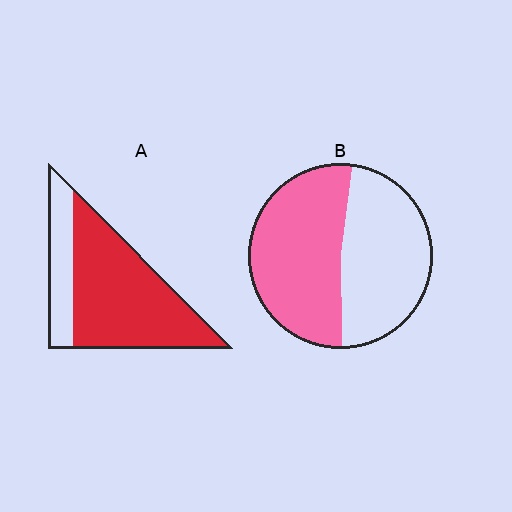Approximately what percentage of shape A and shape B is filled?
A is approximately 75% and B is approximately 50%.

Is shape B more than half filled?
Roughly half.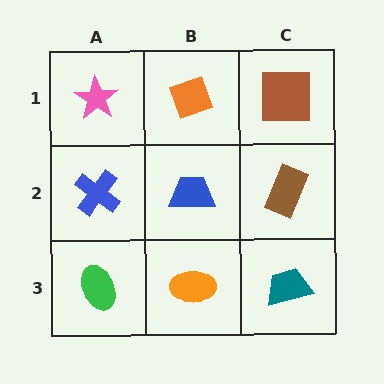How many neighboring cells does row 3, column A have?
2.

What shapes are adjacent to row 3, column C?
A brown rectangle (row 2, column C), an orange ellipse (row 3, column B).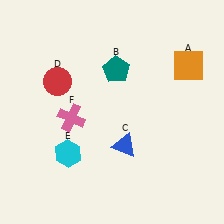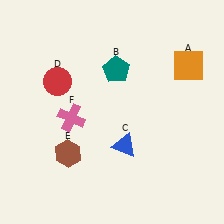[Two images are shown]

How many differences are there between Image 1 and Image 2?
There is 1 difference between the two images.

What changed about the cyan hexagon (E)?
In Image 1, E is cyan. In Image 2, it changed to brown.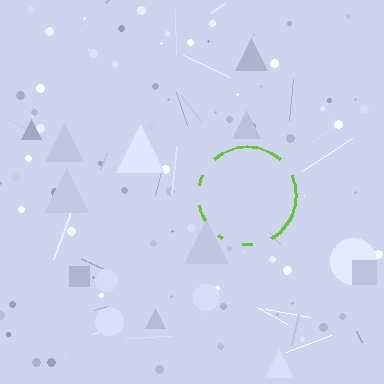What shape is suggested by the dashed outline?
The dashed outline suggests a circle.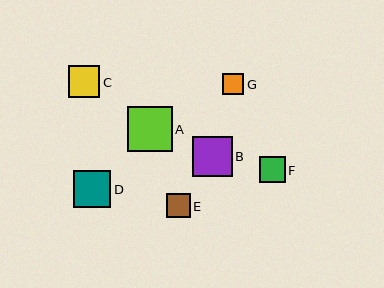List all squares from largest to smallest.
From largest to smallest: A, B, D, C, F, E, G.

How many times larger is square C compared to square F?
Square C is approximately 1.2 times the size of square F.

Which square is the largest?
Square A is the largest with a size of approximately 45 pixels.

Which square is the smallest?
Square G is the smallest with a size of approximately 21 pixels.